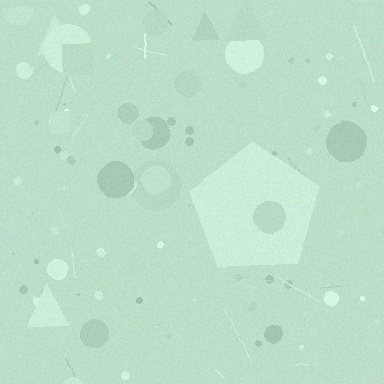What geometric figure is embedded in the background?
A pentagon is embedded in the background.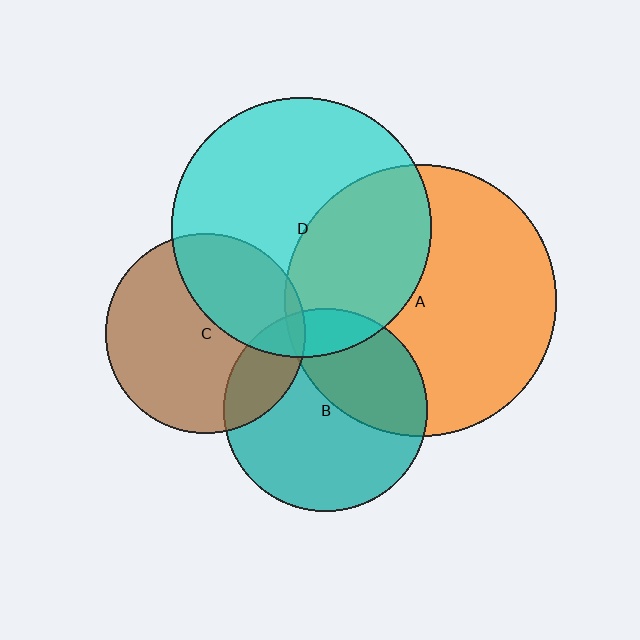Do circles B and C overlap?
Yes.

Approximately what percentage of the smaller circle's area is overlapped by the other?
Approximately 20%.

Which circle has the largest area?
Circle A (orange).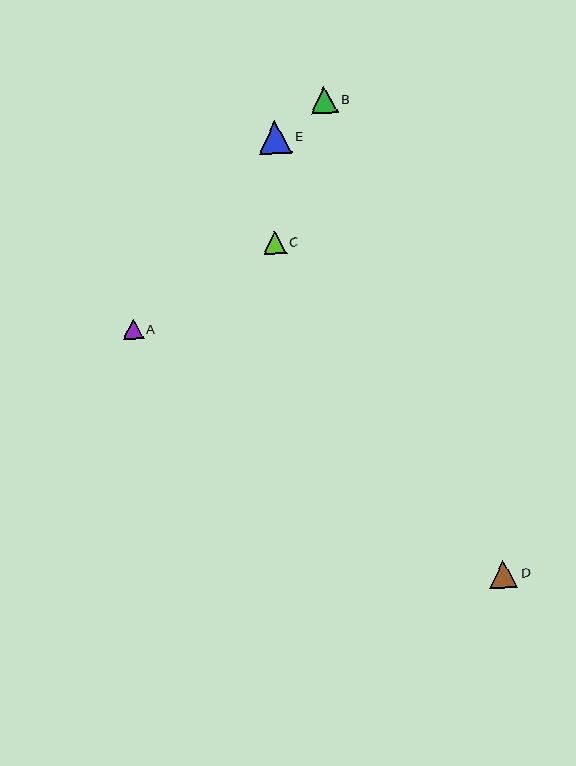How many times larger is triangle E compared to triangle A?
Triangle E is approximately 1.6 times the size of triangle A.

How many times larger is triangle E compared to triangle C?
Triangle E is approximately 1.4 times the size of triangle C.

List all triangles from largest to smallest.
From largest to smallest: E, D, B, C, A.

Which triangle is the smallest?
Triangle A is the smallest with a size of approximately 20 pixels.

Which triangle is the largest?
Triangle E is the largest with a size of approximately 33 pixels.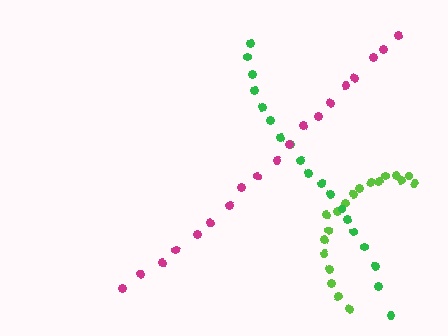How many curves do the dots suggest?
There are 3 distinct paths.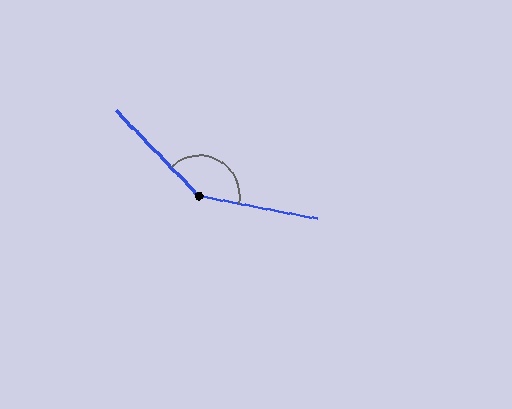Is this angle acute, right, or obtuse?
It is obtuse.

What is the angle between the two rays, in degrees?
Approximately 145 degrees.